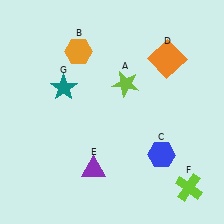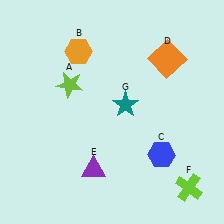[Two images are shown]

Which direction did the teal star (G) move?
The teal star (G) moved right.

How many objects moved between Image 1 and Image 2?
2 objects moved between the two images.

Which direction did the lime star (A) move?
The lime star (A) moved left.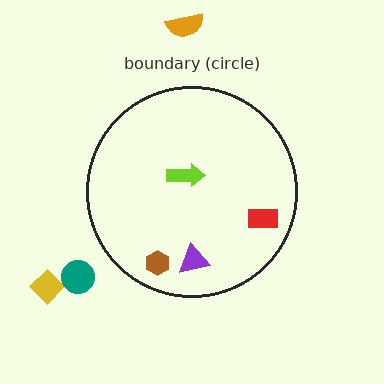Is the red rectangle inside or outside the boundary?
Inside.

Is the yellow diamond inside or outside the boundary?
Outside.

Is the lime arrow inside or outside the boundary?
Inside.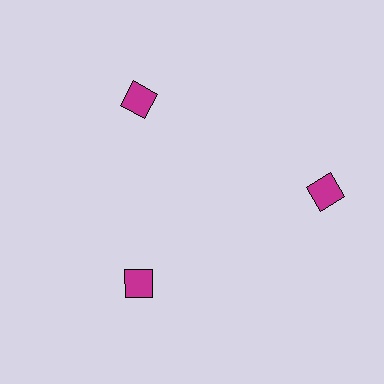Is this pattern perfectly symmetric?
No. The 3 magenta diamonds are arranged in a ring, but one element near the 3 o'clock position is pushed outward from the center, breaking the 3-fold rotational symmetry.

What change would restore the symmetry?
The symmetry would be restored by moving it inward, back onto the ring so that all 3 diamonds sit at equal angles and equal distance from the center.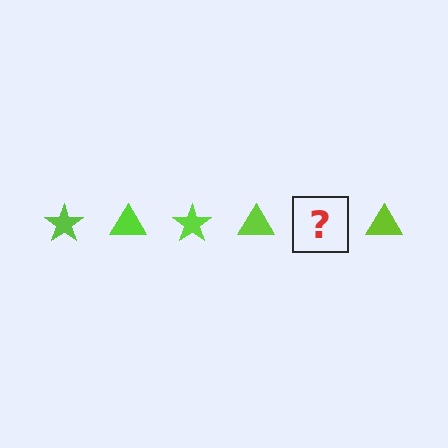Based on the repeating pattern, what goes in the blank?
The blank should be a lime star.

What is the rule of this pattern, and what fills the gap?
The rule is that the pattern cycles through star, triangle shapes in lime. The gap should be filled with a lime star.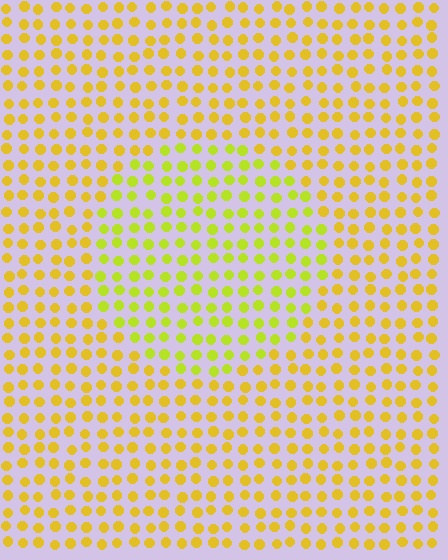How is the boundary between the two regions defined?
The boundary is defined purely by a slight shift in hue (about 26 degrees). Spacing, size, and orientation are identical on both sides.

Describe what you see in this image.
The image is filled with small yellow elements in a uniform arrangement. A circle-shaped region is visible where the elements are tinted to a slightly different hue, forming a subtle color boundary.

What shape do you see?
I see a circle.